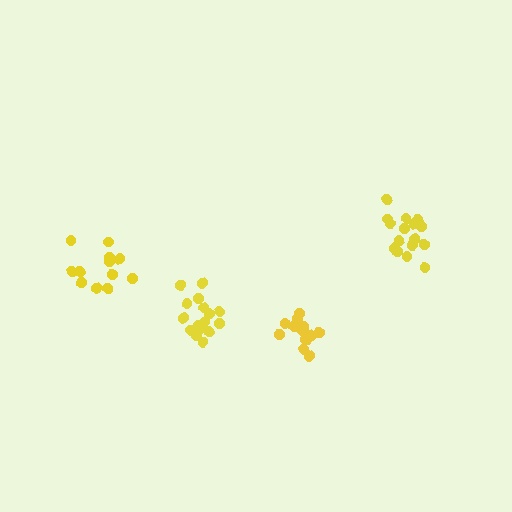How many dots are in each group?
Group 1: 16 dots, Group 2: 14 dots, Group 3: 12 dots, Group 4: 16 dots (58 total).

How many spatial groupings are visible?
There are 4 spatial groupings.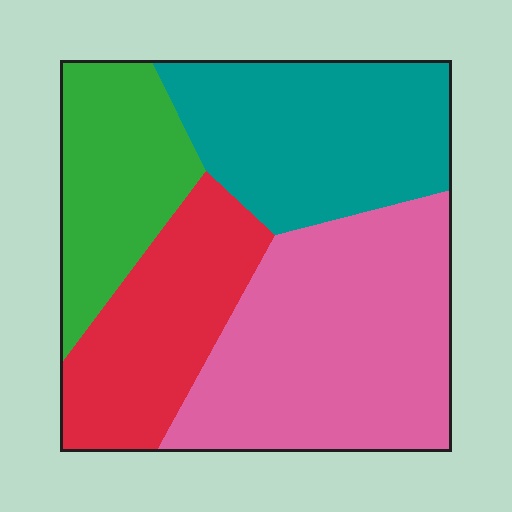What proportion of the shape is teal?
Teal covers 26% of the shape.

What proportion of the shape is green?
Green takes up about one sixth (1/6) of the shape.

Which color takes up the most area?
Pink, at roughly 35%.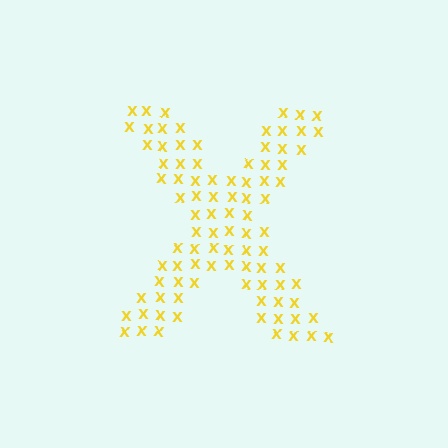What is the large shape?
The large shape is the letter X.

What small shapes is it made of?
It is made of small letter X's.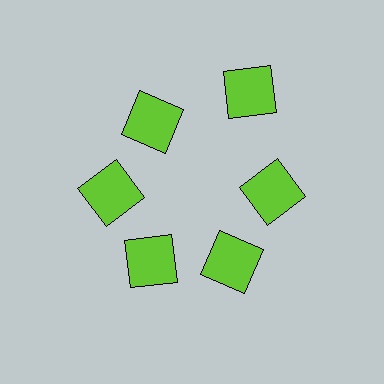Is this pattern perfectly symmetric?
No. The 6 lime squares are arranged in a ring, but one element near the 1 o'clock position is pushed outward from the center, breaking the 6-fold rotational symmetry.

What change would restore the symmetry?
The symmetry would be restored by moving it inward, back onto the ring so that all 6 squares sit at equal angles and equal distance from the center.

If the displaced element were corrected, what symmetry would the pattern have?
It would have 6-fold rotational symmetry — the pattern would map onto itself every 60 degrees.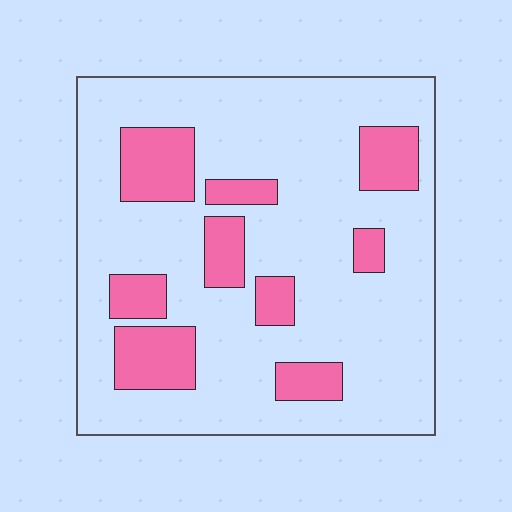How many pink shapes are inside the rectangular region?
9.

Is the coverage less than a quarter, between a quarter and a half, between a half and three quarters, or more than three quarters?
Less than a quarter.